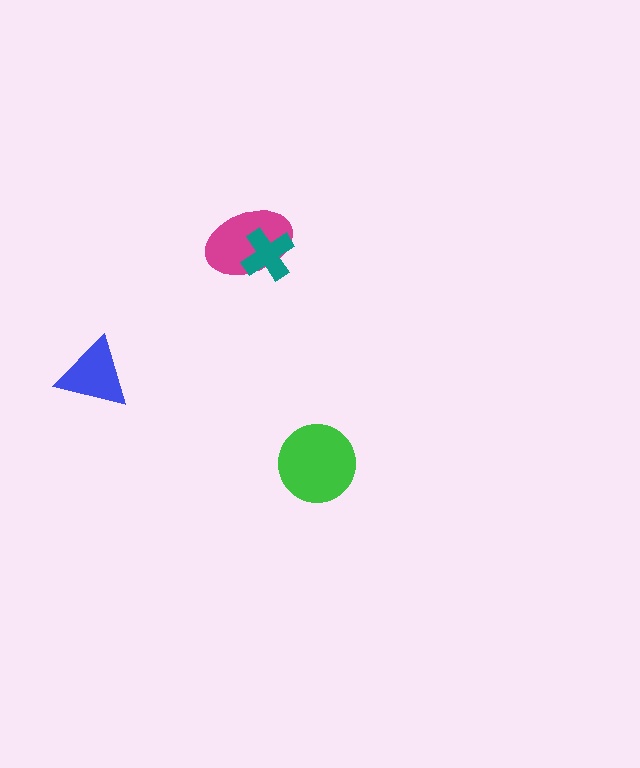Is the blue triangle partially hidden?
No, no other shape covers it.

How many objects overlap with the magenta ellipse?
1 object overlaps with the magenta ellipse.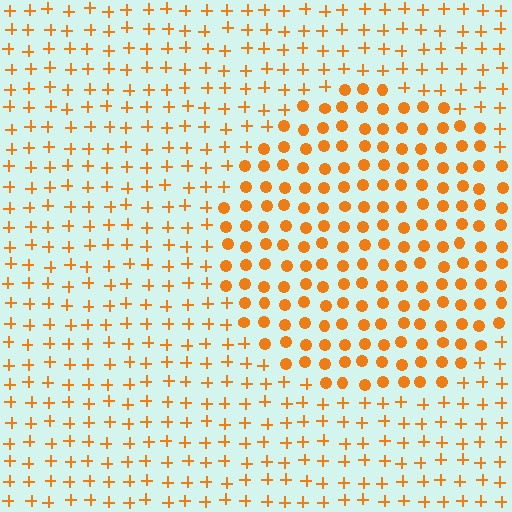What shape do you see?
I see a circle.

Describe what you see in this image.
The image is filled with small orange elements arranged in a uniform grid. A circle-shaped region contains circles, while the surrounding area contains plus signs. The boundary is defined purely by the change in element shape.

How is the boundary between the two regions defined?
The boundary is defined by a change in element shape: circles inside vs. plus signs outside. All elements share the same color and spacing.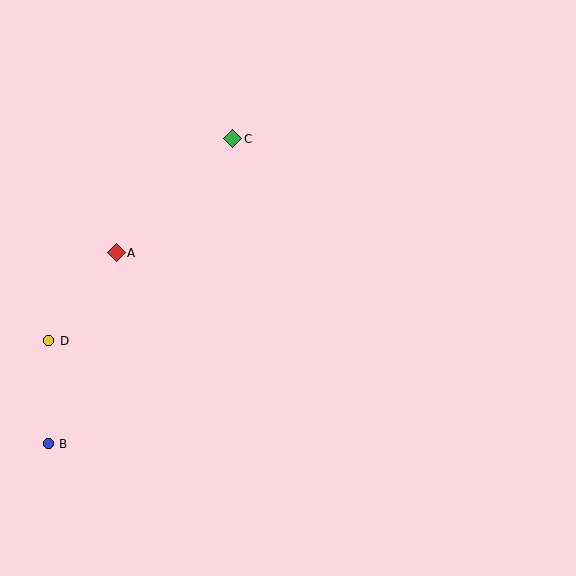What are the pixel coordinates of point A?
Point A is at (116, 253).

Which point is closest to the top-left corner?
Point C is closest to the top-left corner.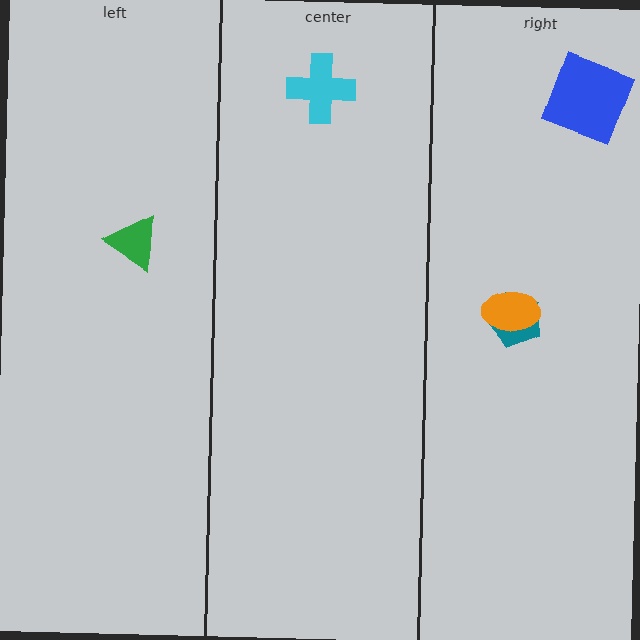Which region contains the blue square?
The right region.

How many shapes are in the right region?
3.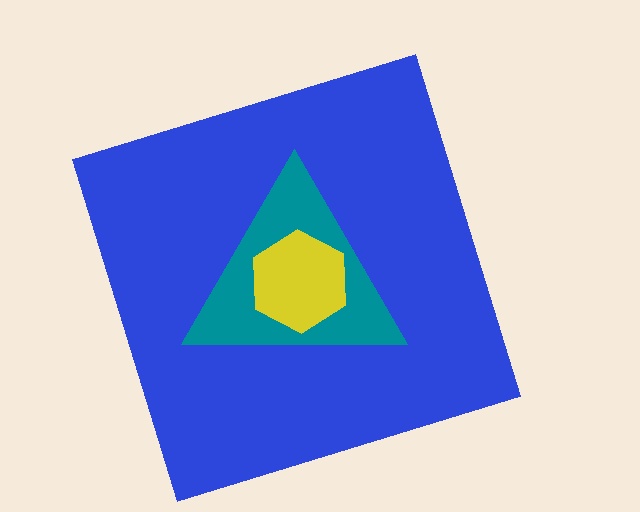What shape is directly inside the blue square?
The teal triangle.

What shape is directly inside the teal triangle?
The yellow hexagon.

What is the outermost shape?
The blue square.